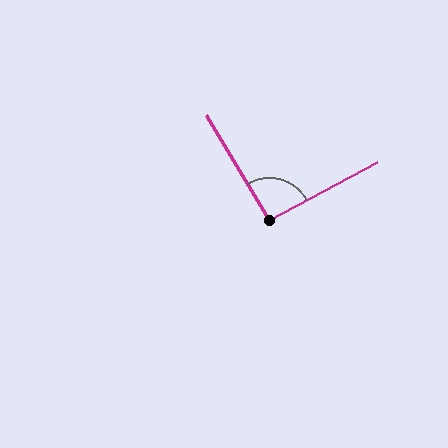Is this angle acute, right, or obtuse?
It is approximately a right angle.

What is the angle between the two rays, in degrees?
Approximately 92 degrees.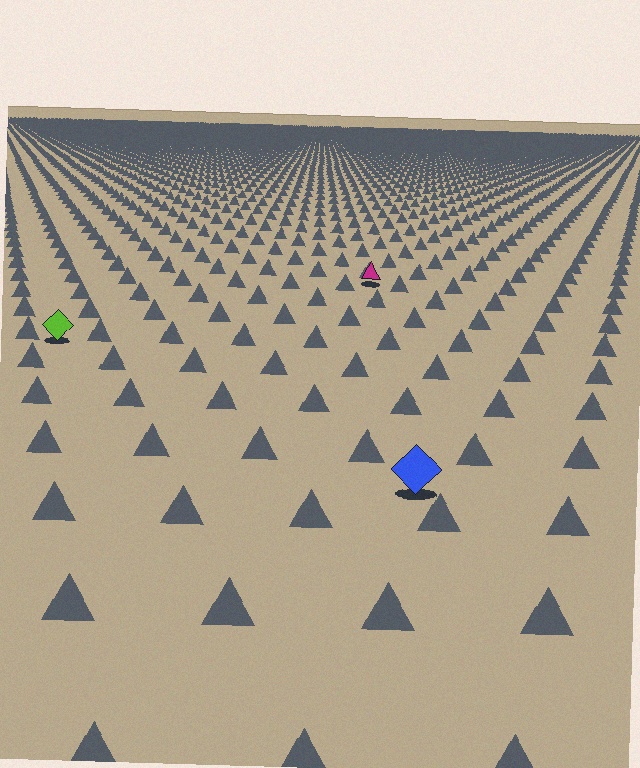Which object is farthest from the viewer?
The magenta triangle is farthest from the viewer. It appears smaller and the ground texture around it is denser.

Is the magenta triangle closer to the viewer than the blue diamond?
No. The blue diamond is closer — you can tell from the texture gradient: the ground texture is coarser near it.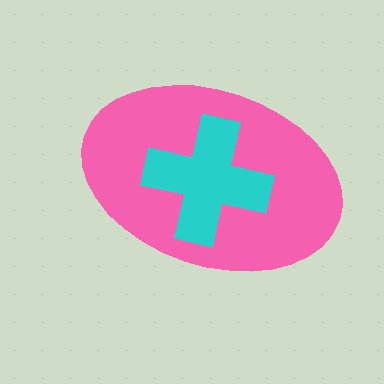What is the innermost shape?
The cyan cross.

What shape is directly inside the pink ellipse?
The cyan cross.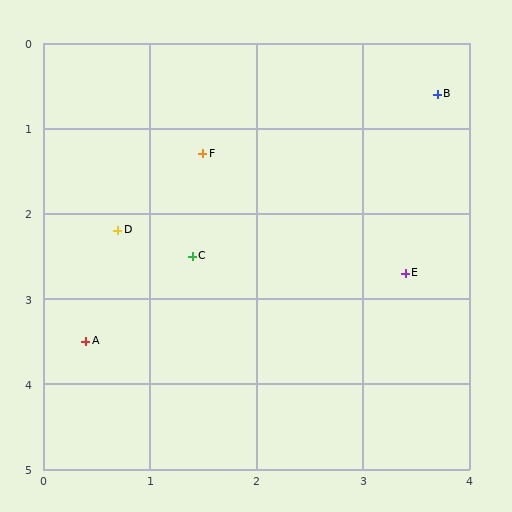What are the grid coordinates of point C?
Point C is at approximately (1.4, 2.5).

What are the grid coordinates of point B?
Point B is at approximately (3.7, 0.6).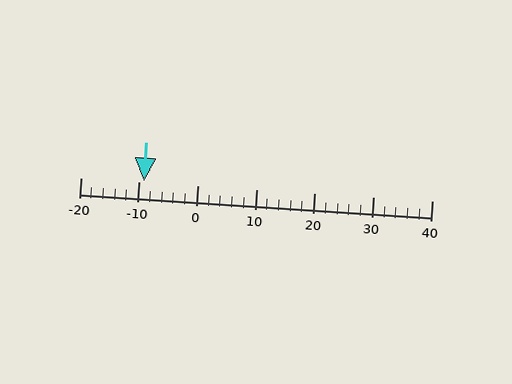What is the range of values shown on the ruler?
The ruler shows values from -20 to 40.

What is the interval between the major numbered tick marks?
The major tick marks are spaced 10 units apart.